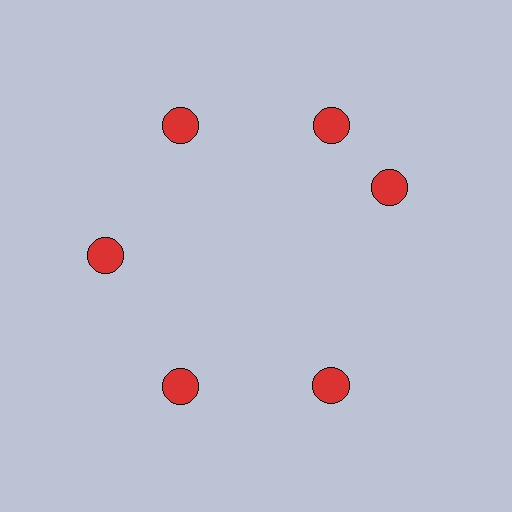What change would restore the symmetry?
The symmetry would be restored by rotating it back into even spacing with its neighbors so that all 6 circles sit at equal angles and equal distance from the center.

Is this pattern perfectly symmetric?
No. The 6 red circles are arranged in a ring, but one element near the 3 o'clock position is rotated out of alignment along the ring, breaking the 6-fold rotational symmetry.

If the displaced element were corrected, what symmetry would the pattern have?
It would have 6-fold rotational symmetry — the pattern would map onto itself every 60 degrees.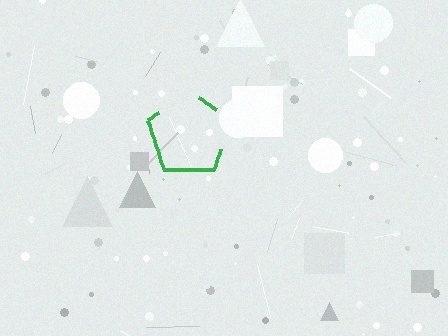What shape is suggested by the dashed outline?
The dashed outline suggests a pentagon.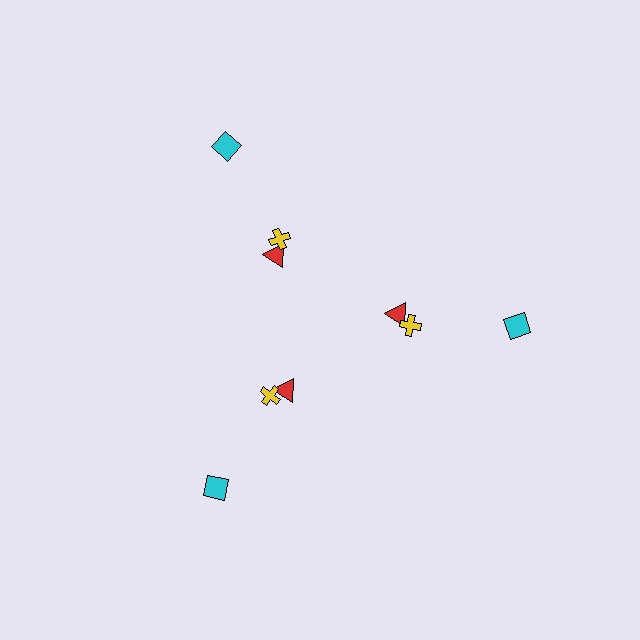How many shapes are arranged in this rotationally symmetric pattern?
There are 9 shapes, arranged in 3 groups of 3.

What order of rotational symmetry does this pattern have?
This pattern has 3-fold rotational symmetry.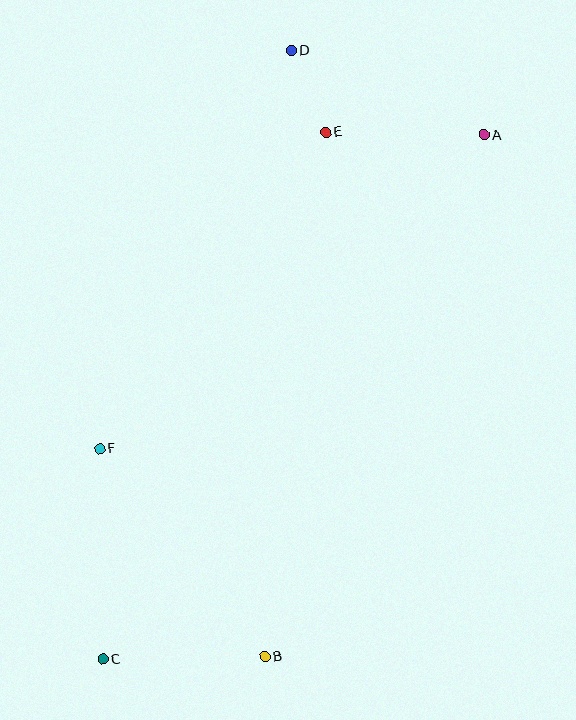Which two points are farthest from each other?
Points A and C are farthest from each other.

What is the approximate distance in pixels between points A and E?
The distance between A and E is approximately 158 pixels.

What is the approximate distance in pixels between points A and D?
The distance between A and D is approximately 210 pixels.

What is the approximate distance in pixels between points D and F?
The distance between D and F is approximately 442 pixels.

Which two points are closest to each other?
Points D and E are closest to each other.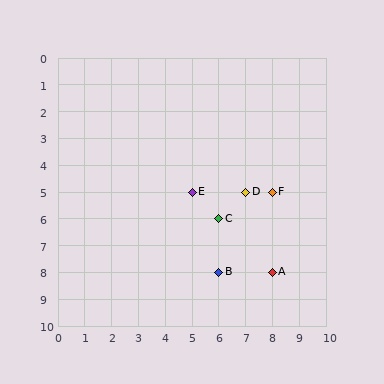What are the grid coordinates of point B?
Point B is at grid coordinates (6, 8).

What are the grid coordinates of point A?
Point A is at grid coordinates (8, 8).